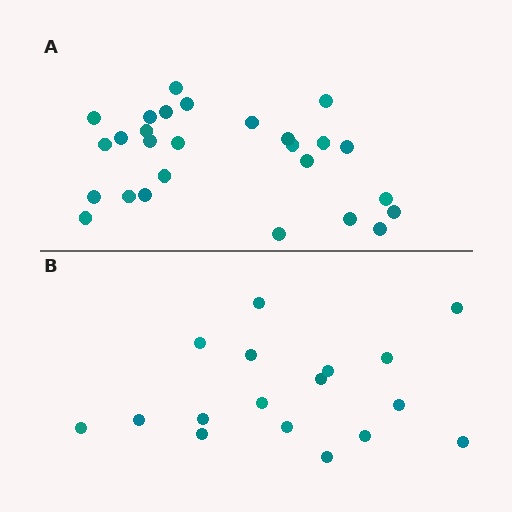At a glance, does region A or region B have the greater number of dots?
Region A (the top region) has more dots.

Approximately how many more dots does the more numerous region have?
Region A has roughly 10 or so more dots than region B.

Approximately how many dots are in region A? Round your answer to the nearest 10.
About 30 dots. (The exact count is 27, which rounds to 30.)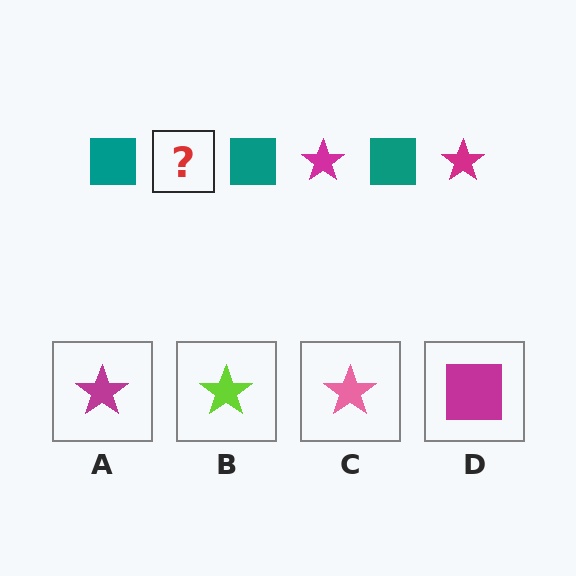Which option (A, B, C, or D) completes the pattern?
A.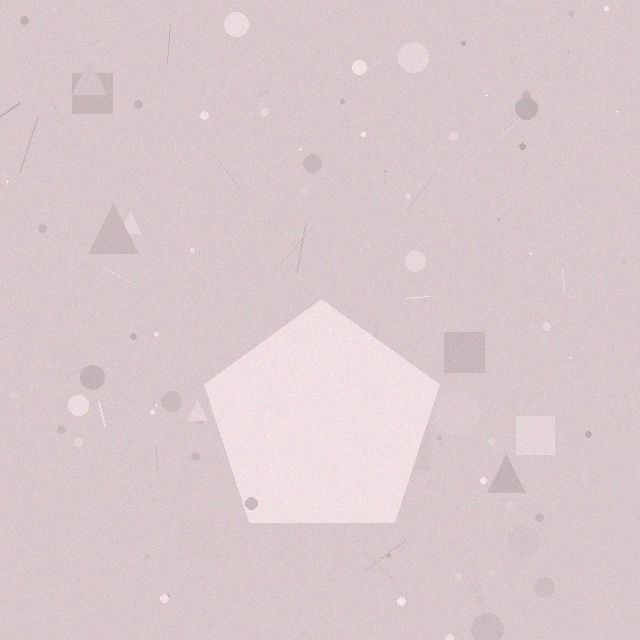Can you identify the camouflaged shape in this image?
The camouflaged shape is a pentagon.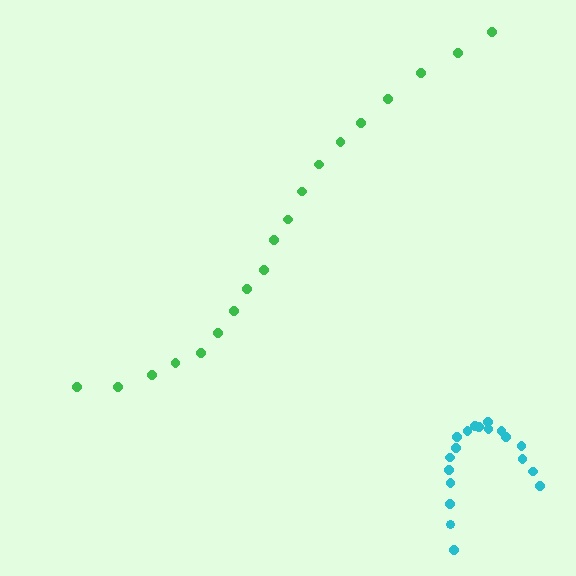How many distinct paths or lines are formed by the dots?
There are 2 distinct paths.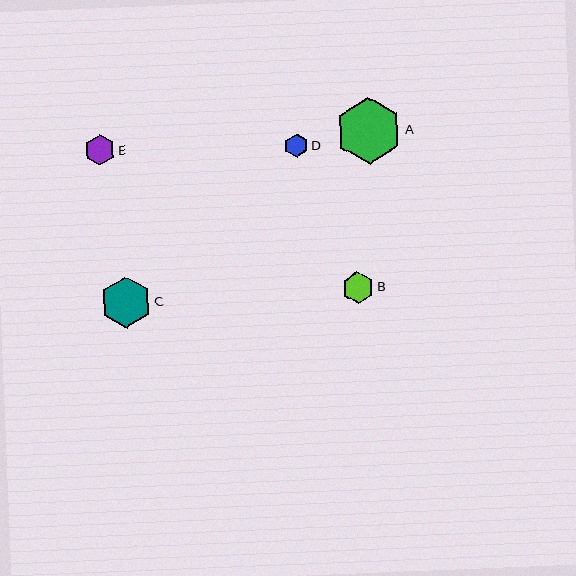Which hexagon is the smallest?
Hexagon D is the smallest with a size of approximately 24 pixels.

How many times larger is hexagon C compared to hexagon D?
Hexagon C is approximately 2.2 times the size of hexagon D.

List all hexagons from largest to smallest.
From largest to smallest: A, C, B, E, D.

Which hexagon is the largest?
Hexagon A is the largest with a size of approximately 67 pixels.